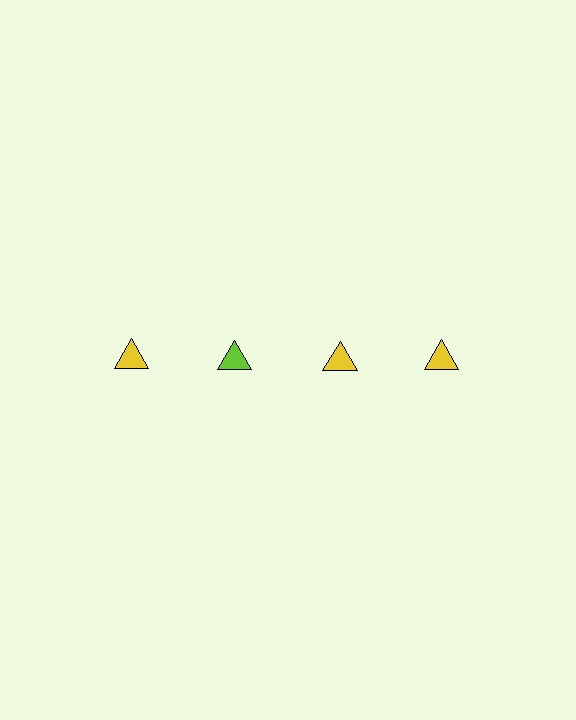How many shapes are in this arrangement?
There are 4 shapes arranged in a grid pattern.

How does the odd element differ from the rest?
It has a different color: lime instead of yellow.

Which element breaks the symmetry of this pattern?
The lime triangle in the top row, second from left column breaks the symmetry. All other shapes are yellow triangles.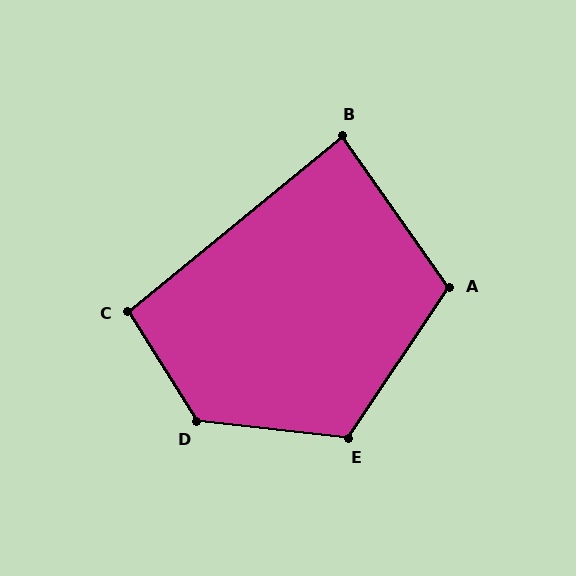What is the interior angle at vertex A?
Approximately 111 degrees (obtuse).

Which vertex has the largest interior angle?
D, at approximately 128 degrees.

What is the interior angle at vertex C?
Approximately 97 degrees (obtuse).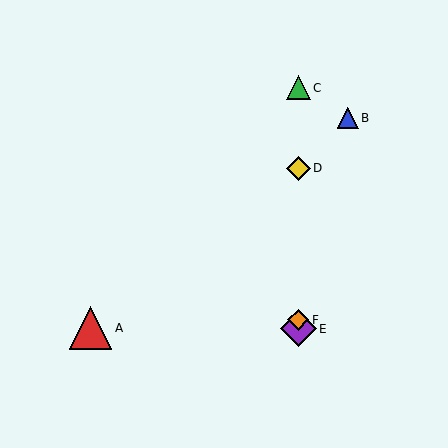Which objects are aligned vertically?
Objects C, D, E, F are aligned vertically.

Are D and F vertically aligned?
Yes, both are at x≈298.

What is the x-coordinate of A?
Object A is at x≈90.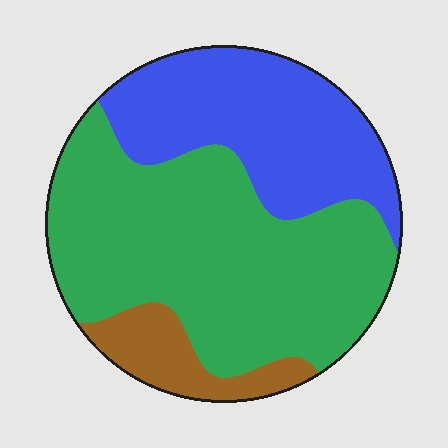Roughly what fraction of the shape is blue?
Blue takes up about one third (1/3) of the shape.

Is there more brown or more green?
Green.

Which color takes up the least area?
Brown, at roughly 10%.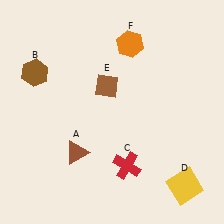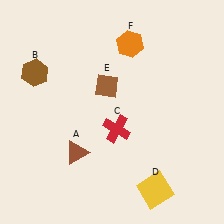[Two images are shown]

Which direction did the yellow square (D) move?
The yellow square (D) moved left.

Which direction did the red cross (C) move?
The red cross (C) moved up.